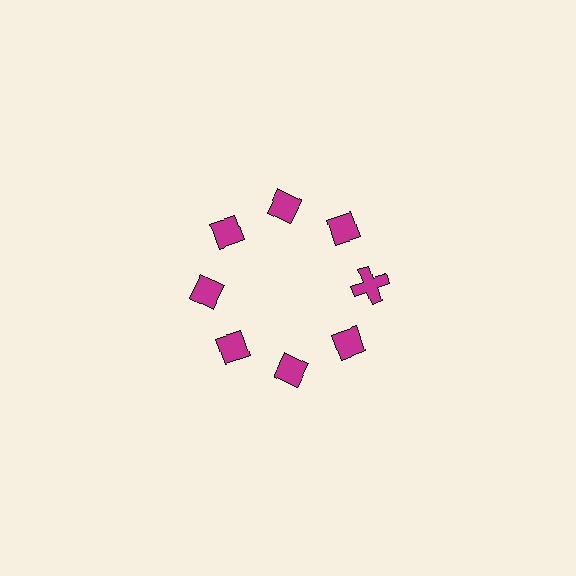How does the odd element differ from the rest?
It has a different shape: cross instead of diamond.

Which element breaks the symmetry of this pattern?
The magenta cross at roughly the 3 o'clock position breaks the symmetry. All other shapes are magenta diamonds.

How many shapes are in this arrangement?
There are 8 shapes arranged in a ring pattern.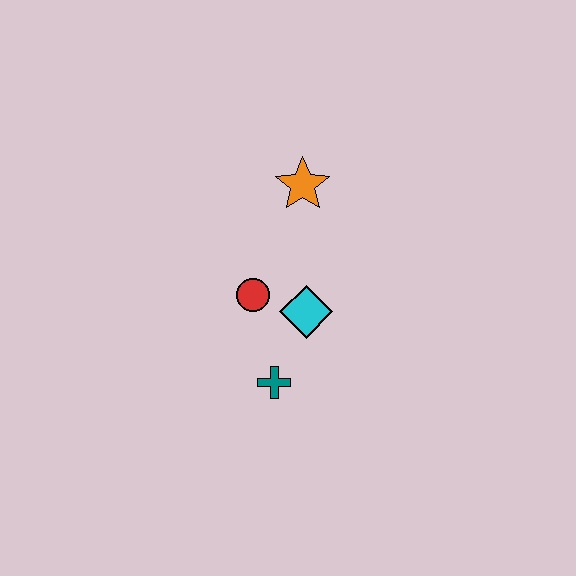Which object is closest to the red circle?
The cyan diamond is closest to the red circle.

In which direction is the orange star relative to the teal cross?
The orange star is above the teal cross.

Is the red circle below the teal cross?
No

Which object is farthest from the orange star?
The teal cross is farthest from the orange star.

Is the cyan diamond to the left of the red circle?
No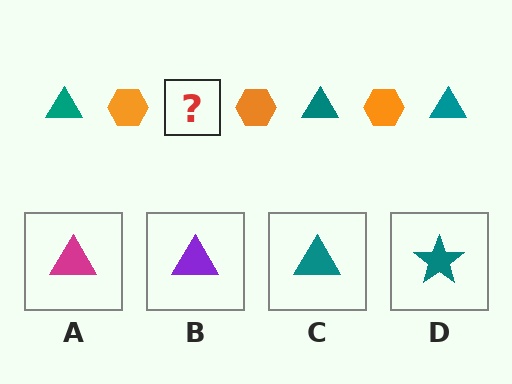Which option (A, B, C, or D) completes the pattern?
C.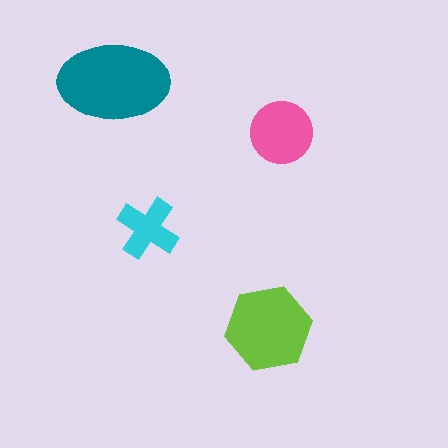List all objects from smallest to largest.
The cyan cross, the pink circle, the lime hexagon, the teal ellipse.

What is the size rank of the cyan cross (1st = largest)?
4th.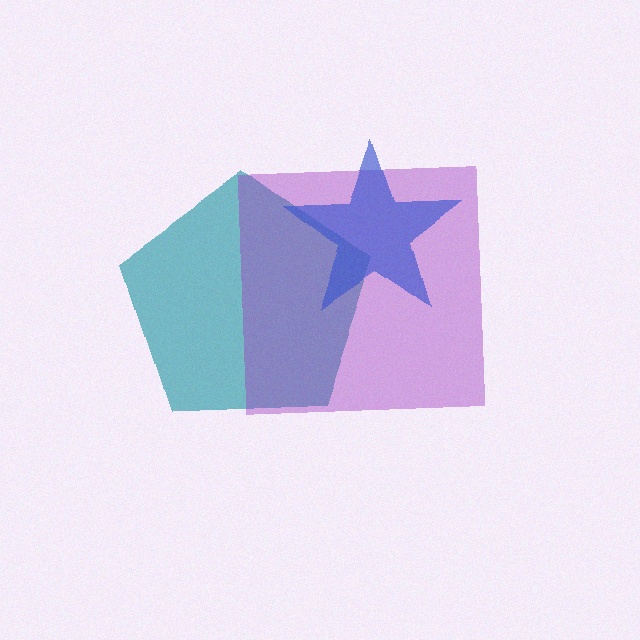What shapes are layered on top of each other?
The layered shapes are: a teal pentagon, a purple square, a blue star.